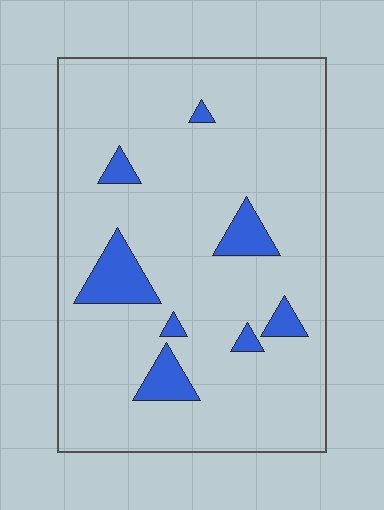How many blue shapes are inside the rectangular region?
8.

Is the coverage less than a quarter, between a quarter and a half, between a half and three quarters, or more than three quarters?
Less than a quarter.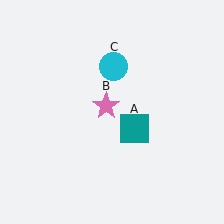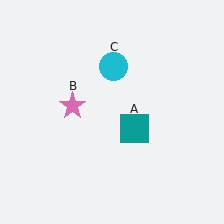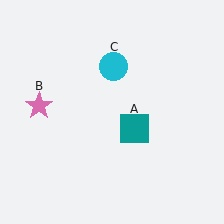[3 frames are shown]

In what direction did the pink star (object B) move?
The pink star (object B) moved left.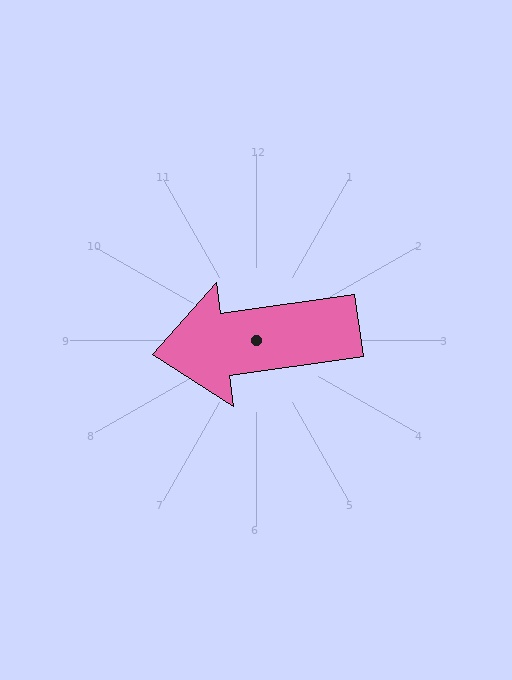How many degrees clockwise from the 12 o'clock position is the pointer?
Approximately 262 degrees.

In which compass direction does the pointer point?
West.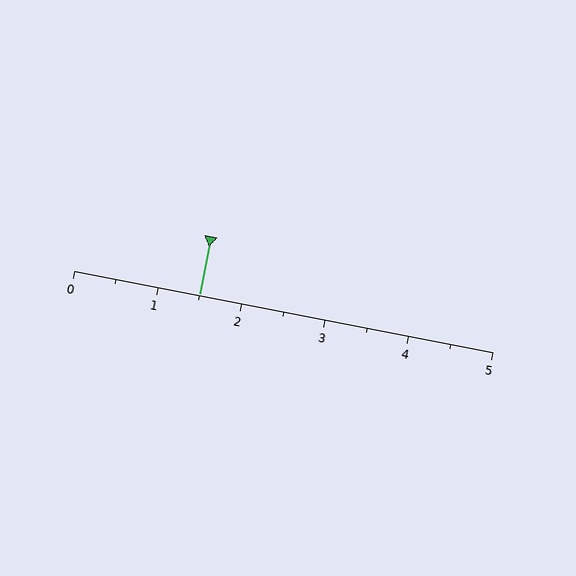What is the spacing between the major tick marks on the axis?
The major ticks are spaced 1 apart.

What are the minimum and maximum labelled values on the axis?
The axis runs from 0 to 5.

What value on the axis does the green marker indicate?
The marker indicates approximately 1.5.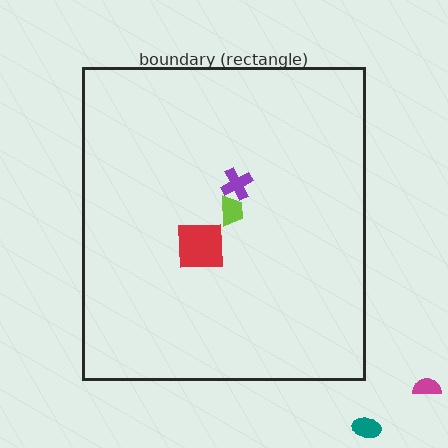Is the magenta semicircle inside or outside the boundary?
Outside.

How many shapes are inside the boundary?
3 inside, 2 outside.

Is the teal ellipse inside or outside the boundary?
Outside.